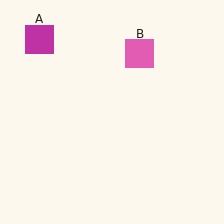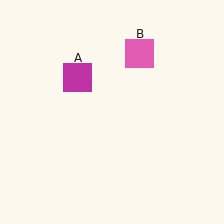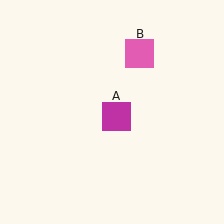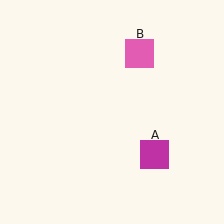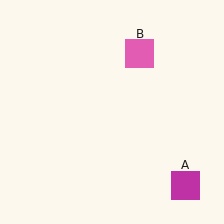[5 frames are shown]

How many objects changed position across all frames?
1 object changed position: magenta square (object A).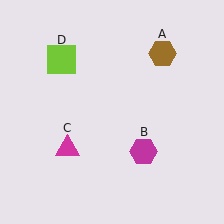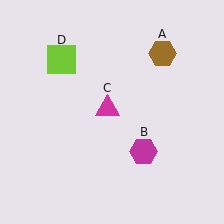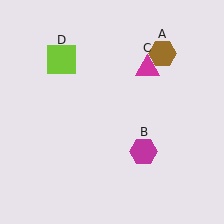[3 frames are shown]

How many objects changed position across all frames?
1 object changed position: magenta triangle (object C).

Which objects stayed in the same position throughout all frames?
Brown hexagon (object A) and magenta hexagon (object B) and lime square (object D) remained stationary.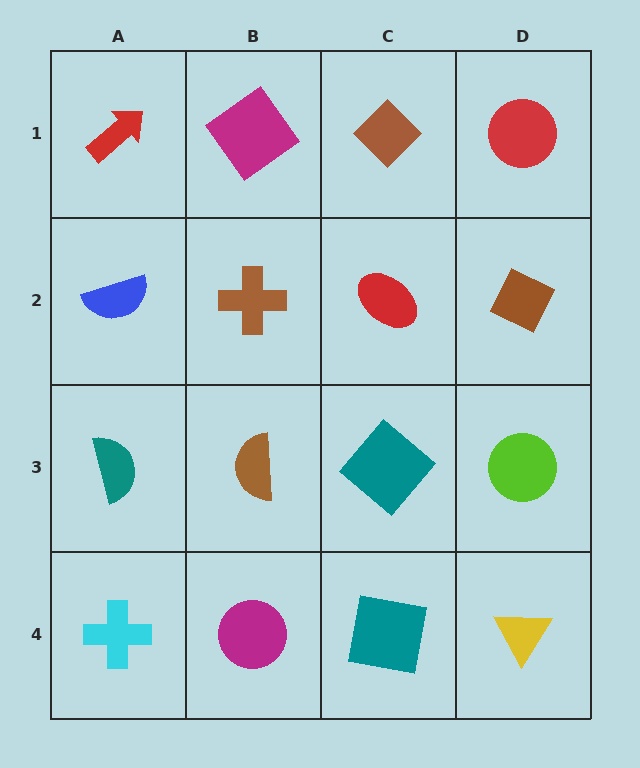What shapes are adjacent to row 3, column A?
A blue semicircle (row 2, column A), a cyan cross (row 4, column A), a brown semicircle (row 3, column B).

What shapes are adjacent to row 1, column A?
A blue semicircle (row 2, column A), a magenta diamond (row 1, column B).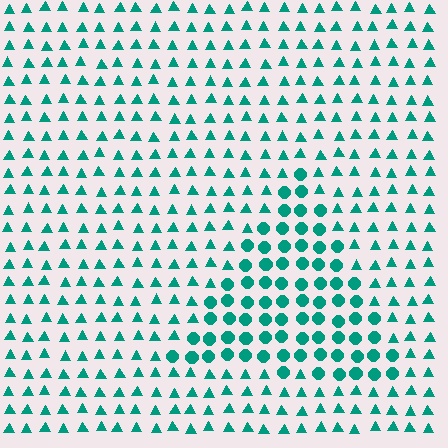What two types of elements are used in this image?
The image uses circles inside the triangle region and triangles outside it.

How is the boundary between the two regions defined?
The boundary is defined by a change in element shape: circles inside vs. triangles outside. All elements share the same color and spacing.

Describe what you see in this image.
The image is filled with small teal elements arranged in a uniform grid. A triangle-shaped region contains circles, while the surrounding area contains triangles. The boundary is defined purely by the change in element shape.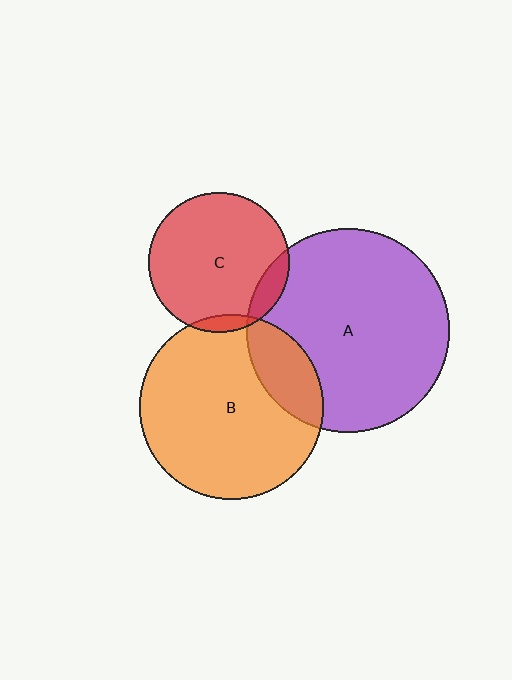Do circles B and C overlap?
Yes.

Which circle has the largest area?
Circle A (purple).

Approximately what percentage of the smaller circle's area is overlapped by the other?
Approximately 5%.